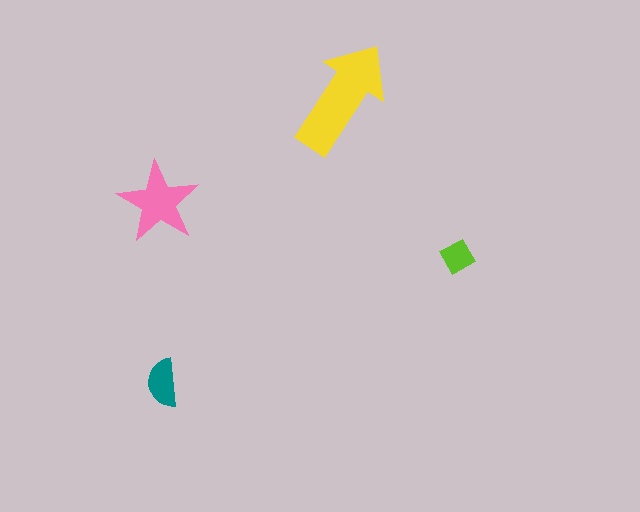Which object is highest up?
The yellow arrow is topmost.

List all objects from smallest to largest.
The lime diamond, the teal semicircle, the pink star, the yellow arrow.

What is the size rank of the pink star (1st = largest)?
2nd.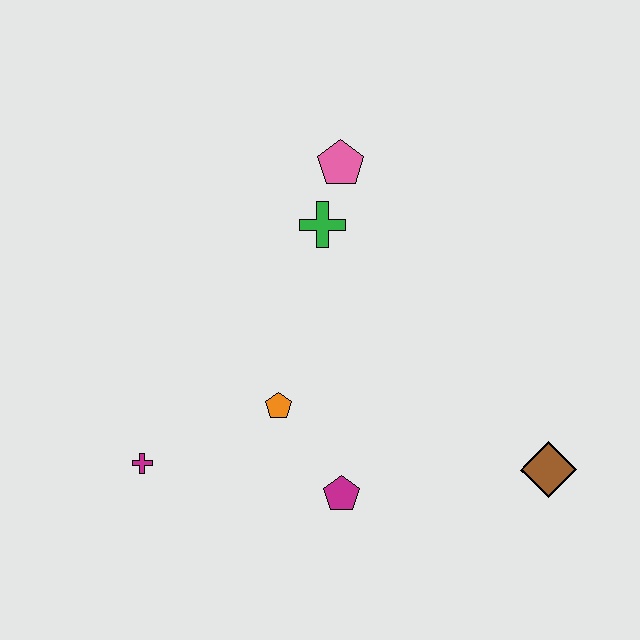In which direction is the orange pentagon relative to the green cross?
The orange pentagon is below the green cross.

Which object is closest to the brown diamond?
The magenta pentagon is closest to the brown diamond.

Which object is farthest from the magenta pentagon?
The pink pentagon is farthest from the magenta pentagon.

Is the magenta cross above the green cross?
No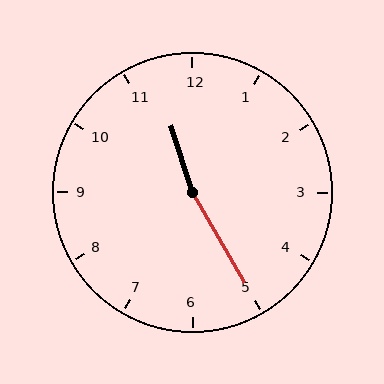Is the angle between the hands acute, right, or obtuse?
It is obtuse.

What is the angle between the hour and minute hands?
Approximately 168 degrees.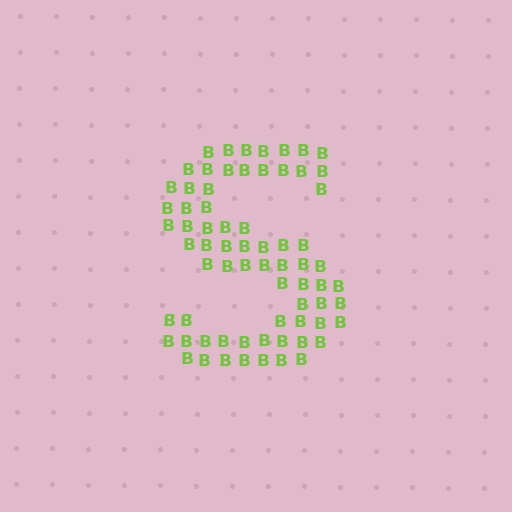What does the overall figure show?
The overall figure shows the letter S.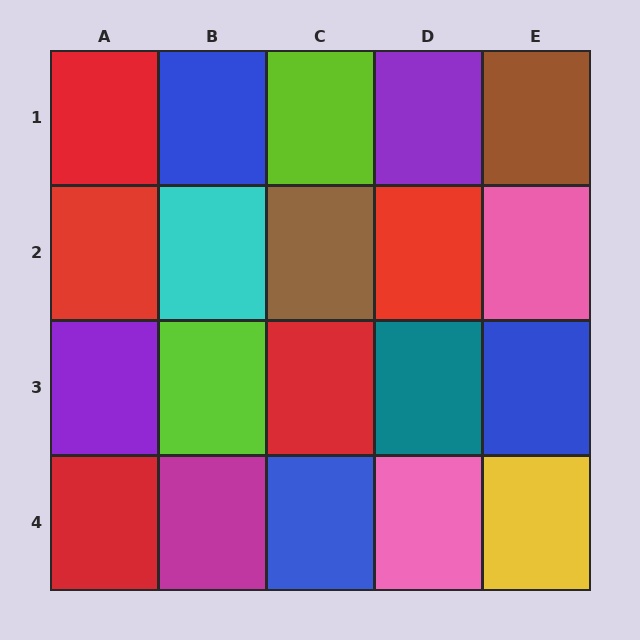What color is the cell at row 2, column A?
Red.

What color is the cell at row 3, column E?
Blue.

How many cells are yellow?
1 cell is yellow.